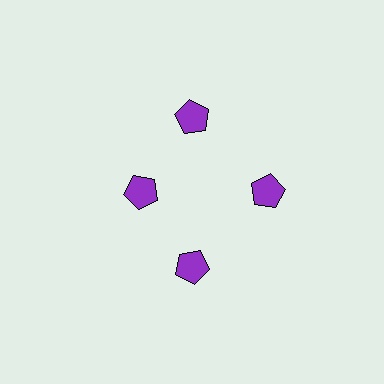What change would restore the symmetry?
The symmetry would be restored by moving it outward, back onto the ring so that all 4 pentagons sit at equal angles and equal distance from the center.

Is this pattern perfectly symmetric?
No. The 4 purple pentagons are arranged in a ring, but one element near the 9 o'clock position is pulled inward toward the center, breaking the 4-fold rotational symmetry.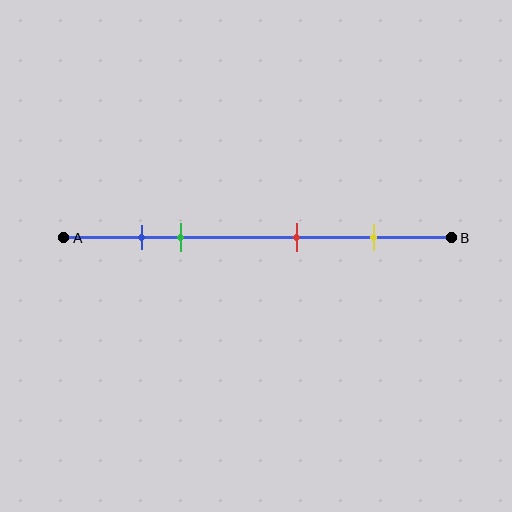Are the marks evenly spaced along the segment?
No, the marks are not evenly spaced.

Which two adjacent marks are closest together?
The blue and green marks are the closest adjacent pair.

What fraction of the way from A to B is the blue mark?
The blue mark is approximately 20% (0.2) of the way from A to B.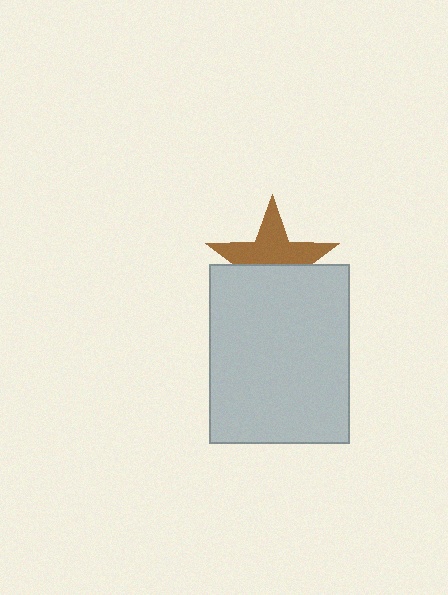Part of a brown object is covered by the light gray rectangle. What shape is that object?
It is a star.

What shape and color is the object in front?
The object in front is a light gray rectangle.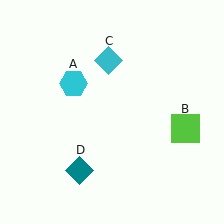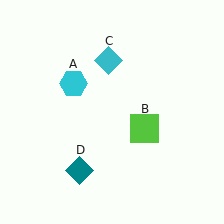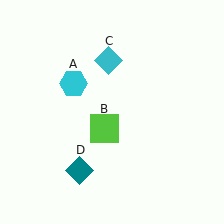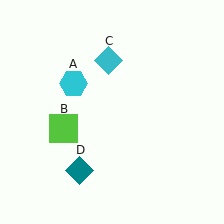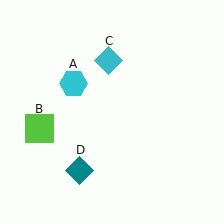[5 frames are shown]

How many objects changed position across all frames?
1 object changed position: lime square (object B).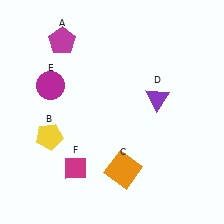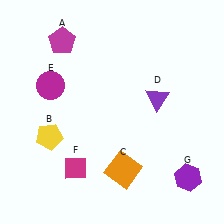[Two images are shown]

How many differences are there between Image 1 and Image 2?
There is 1 difference between the two images.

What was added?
A purple hexagon (G) was added in Image 2.